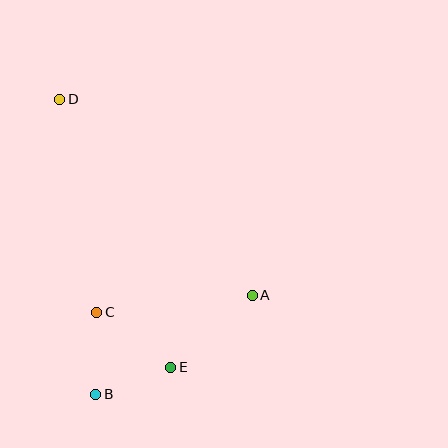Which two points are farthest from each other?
Points B and D are farthest from each other.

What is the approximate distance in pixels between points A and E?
The distance between A and E is approximately 108 pixels.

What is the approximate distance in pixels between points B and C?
The distance between B and C is approximately 82 pixels.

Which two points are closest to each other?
Points B and E are closest to each other.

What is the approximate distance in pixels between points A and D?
The distance between A and D is approximately 275 pixels.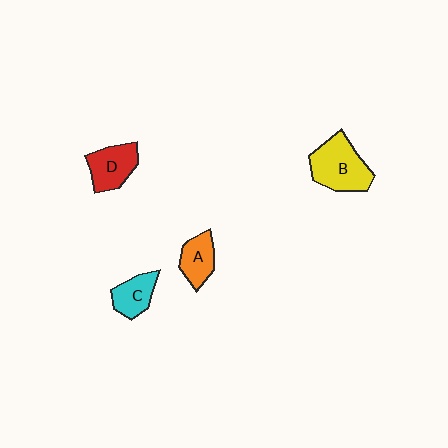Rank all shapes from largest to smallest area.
From largest to smallest: B (yellow), D (red), A (orange), C (cyan).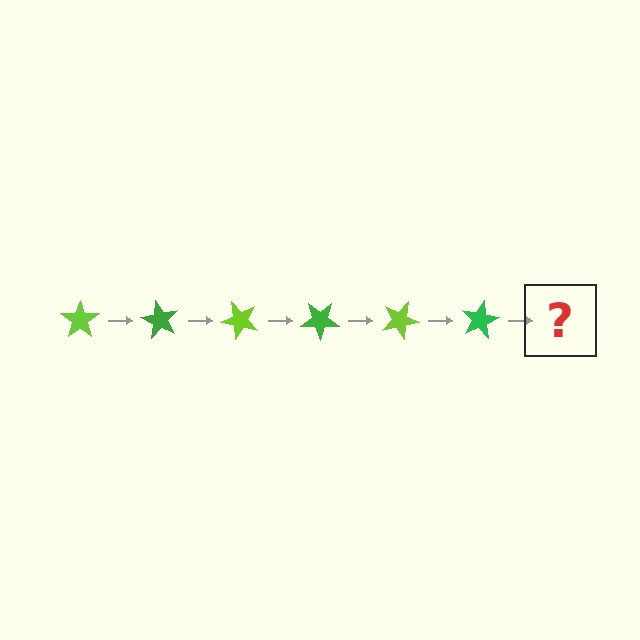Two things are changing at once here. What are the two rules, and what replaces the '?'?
The two rules are that it rotates 60 degrees each step and the color cycles through lime and green. The '?' should be a lime star, rotated 360 degrees from the start.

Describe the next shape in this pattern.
It should be a lime star, rotated 360 degrees from the start.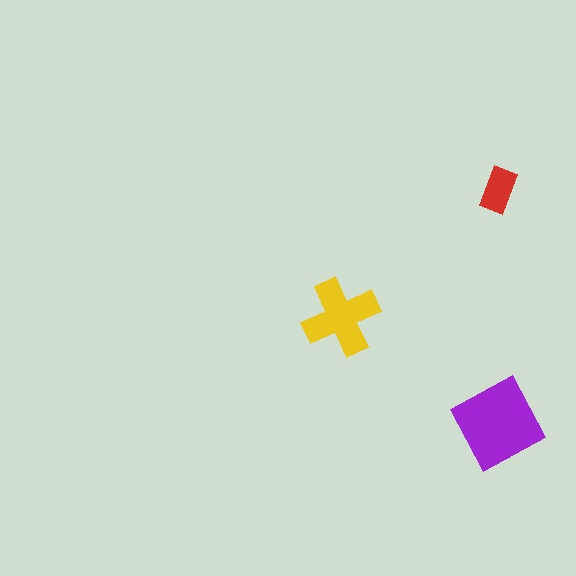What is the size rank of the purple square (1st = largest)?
1st.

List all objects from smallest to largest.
The red rectangle, the yellow cross, the purple square.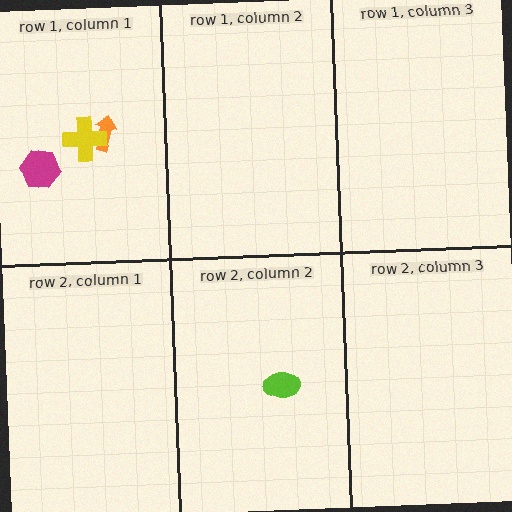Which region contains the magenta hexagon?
The row 1, column 1 region.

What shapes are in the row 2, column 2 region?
The lime ellipse.